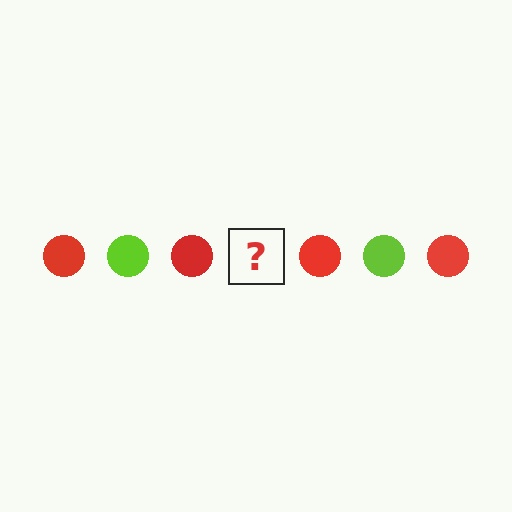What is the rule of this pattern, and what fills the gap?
The rule is that the pattern cycles through red, lime circles. The gap should be filled with a lime circle.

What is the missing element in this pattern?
The missing element is a lime circle.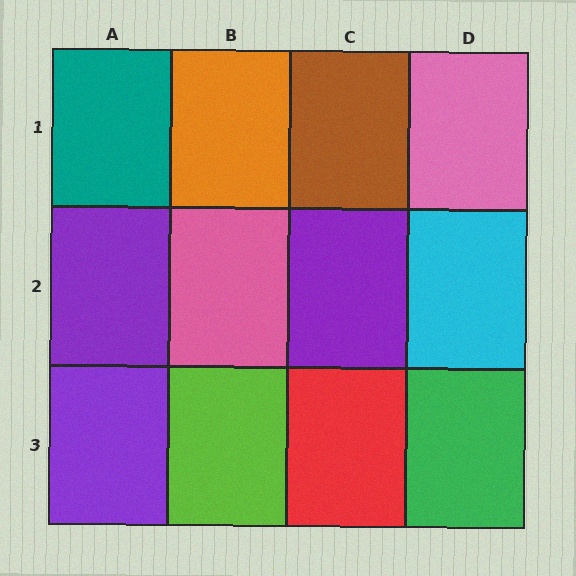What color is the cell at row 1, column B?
Orange.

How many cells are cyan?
1 cell is cyan.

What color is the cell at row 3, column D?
Green.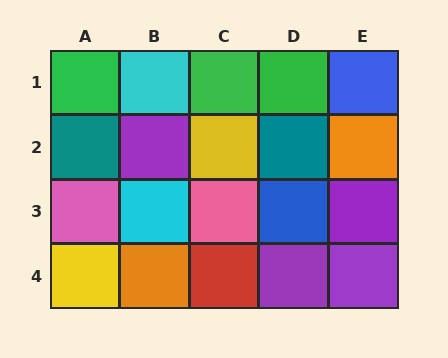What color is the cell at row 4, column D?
Purple.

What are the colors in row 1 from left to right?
Green, cyan, green, green, blue.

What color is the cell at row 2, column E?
Orange.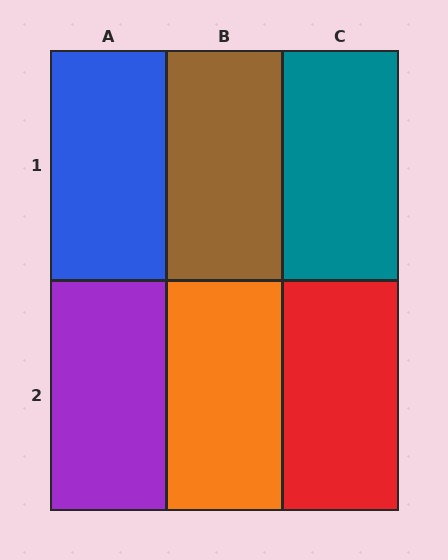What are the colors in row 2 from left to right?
Purple, orange, red.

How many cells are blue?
1 cell is blue.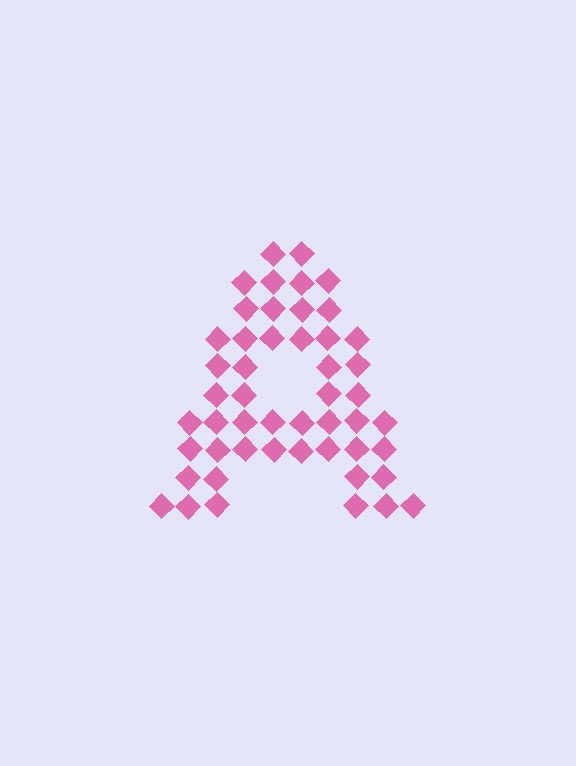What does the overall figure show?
The overall figure shows the letter A.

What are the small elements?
The small elements are diamonds.